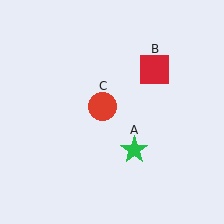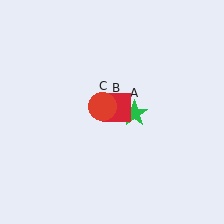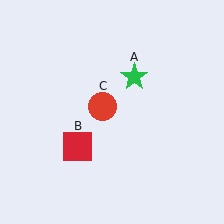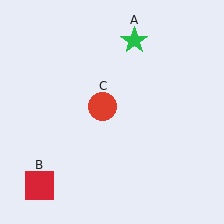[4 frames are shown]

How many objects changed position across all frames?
2 objects changed position: green star (object A), red square (object B).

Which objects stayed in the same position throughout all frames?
Red circle (object C) remained stationary.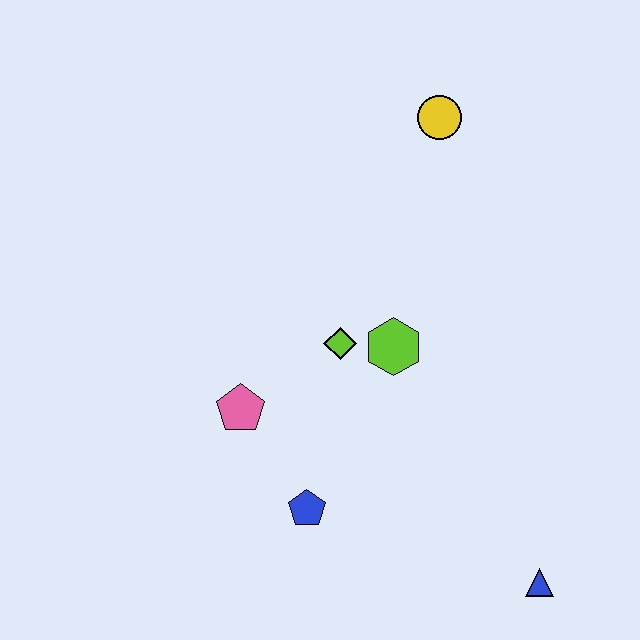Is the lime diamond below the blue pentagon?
No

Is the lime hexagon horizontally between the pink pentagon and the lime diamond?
No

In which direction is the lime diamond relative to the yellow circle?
The lime diamond is below the yellow circle.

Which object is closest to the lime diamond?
The lime hexagon is closest to the lime diamond.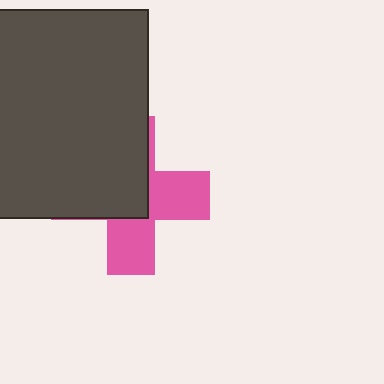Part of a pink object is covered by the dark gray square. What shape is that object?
It is a cross.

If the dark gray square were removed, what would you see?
You would see the complete pink cross.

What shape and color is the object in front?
The object in front is a dark gray square.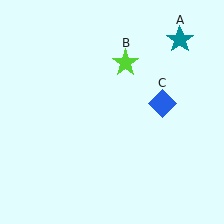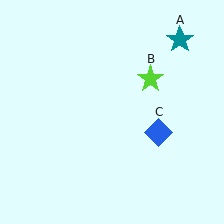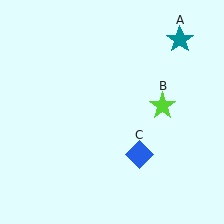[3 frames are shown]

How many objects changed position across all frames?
2 objects changed position: lime star (object B), blue diamond (object C).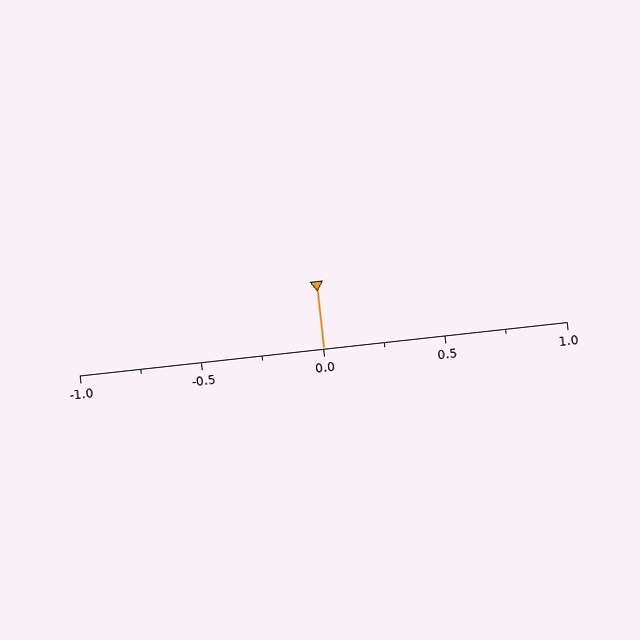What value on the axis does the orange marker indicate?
The marker indicates approximately 0.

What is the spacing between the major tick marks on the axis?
The major ticks are spaced 0.5 apart.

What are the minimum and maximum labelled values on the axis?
The axis runs from -1.0 to 1.0.